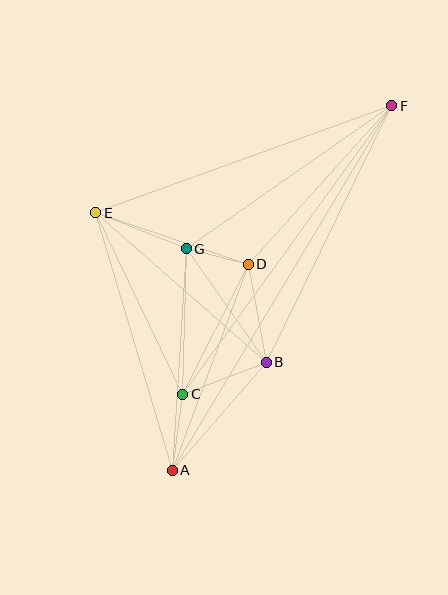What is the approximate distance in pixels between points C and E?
The distance between C and E is approximately 201 pixels.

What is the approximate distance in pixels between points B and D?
The distance between B and D is approximately 100 pixels.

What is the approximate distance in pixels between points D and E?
The distance between D and E is approximately 161 pixels.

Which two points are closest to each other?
Points D and G are closest to each other.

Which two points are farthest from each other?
Points A and F are farthest from each other.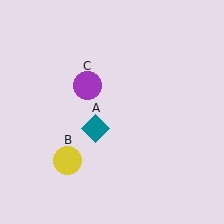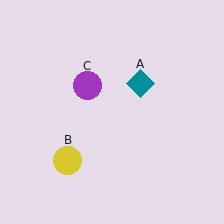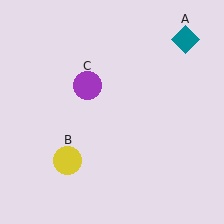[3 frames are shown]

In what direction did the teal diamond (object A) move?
The teal diamond (object A) moved up and to the right.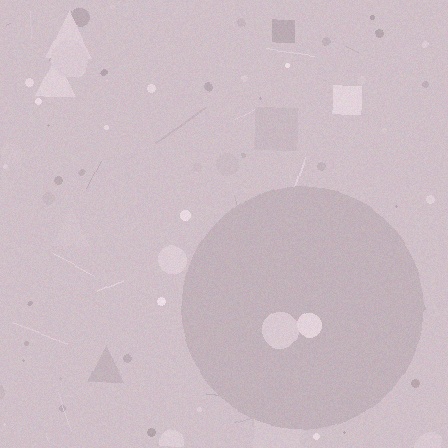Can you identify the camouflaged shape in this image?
The camouflaged shape is a circle.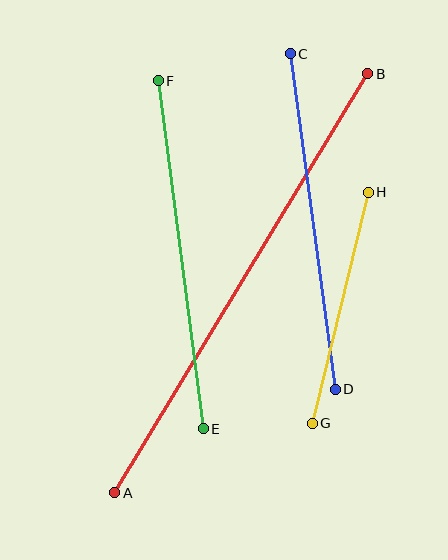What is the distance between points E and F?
The distance is approximately 351 pixels.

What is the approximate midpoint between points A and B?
The midpoint is at approximately (241, 283) pixels.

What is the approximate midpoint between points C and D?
The midpoint is at approximately (313, 222) pixels.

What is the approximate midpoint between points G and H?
The midpoint is at approximately (340, 308) pixels.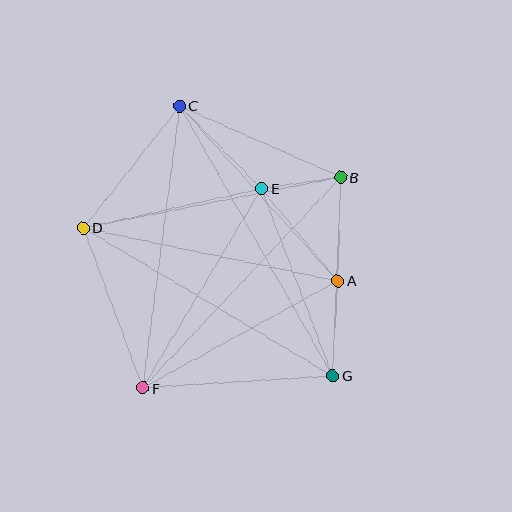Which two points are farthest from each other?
Points C and G are farthest from each other.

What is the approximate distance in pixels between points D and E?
The distance between D and E is approximately 183 pixels.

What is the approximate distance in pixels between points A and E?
The distance between A and E is approximately 119 pixels.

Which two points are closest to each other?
Points B and E are closest to each other.